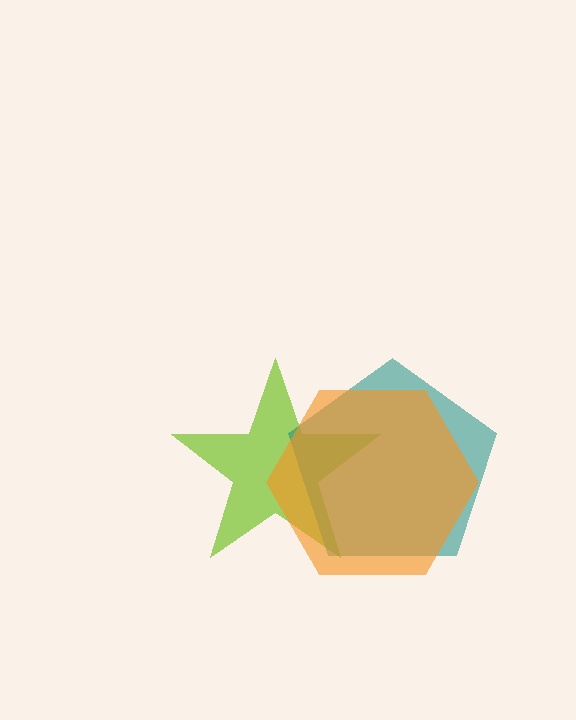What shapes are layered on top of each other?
The layered shapes are: a lime star, a teal pentagon, an orange hexagon.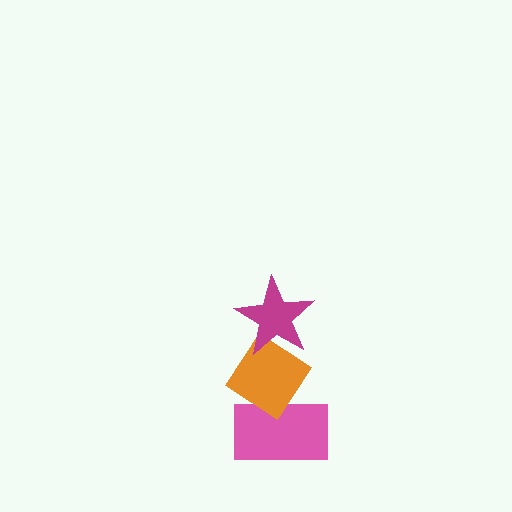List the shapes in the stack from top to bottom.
From top to bottom: the magenta star, the orange diamond, the pink rectangle.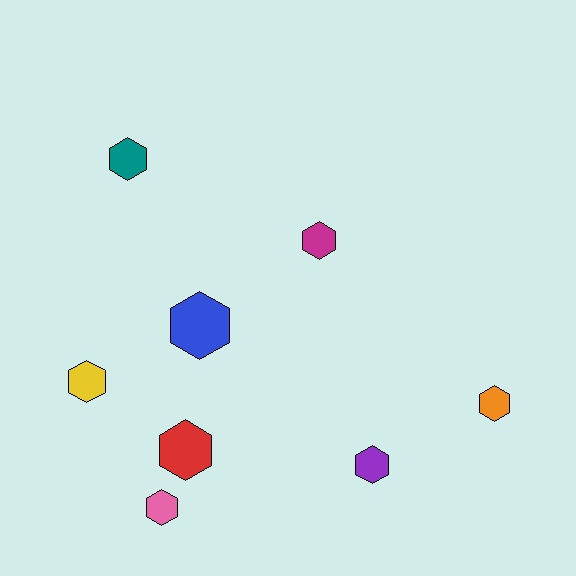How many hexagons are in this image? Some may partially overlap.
There are 8 hexagons.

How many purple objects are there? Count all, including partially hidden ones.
There is 1 purple object.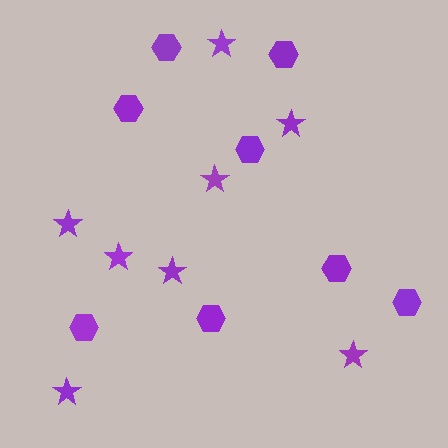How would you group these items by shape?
There are 2 groups: one group of stars (8) and one group of hexagons (8).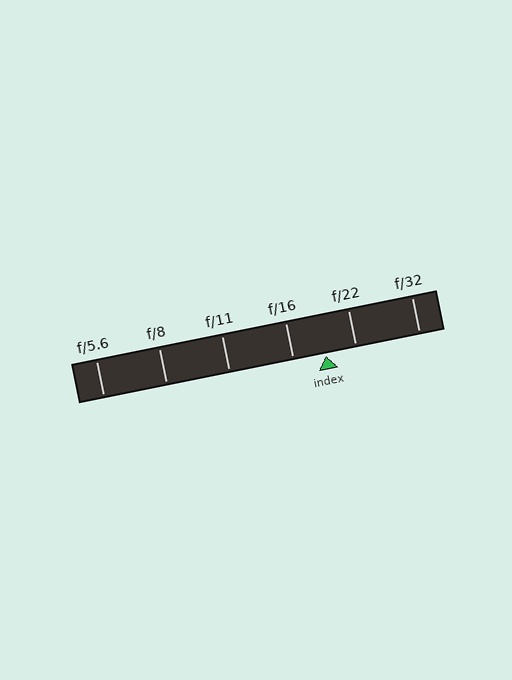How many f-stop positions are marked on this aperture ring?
There are 6 f-stop positions marked.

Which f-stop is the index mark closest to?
The index mark is closest to f/22.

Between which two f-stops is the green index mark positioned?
The index mark is between f/16 and f/22.